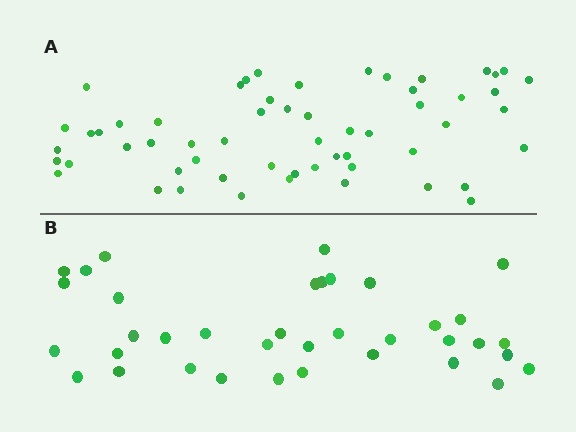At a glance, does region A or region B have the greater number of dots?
Region A (the top region) has more dots.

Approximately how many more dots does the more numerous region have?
Region A has approximately 20 more dots than region B.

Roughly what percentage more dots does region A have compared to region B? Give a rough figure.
About 55% more.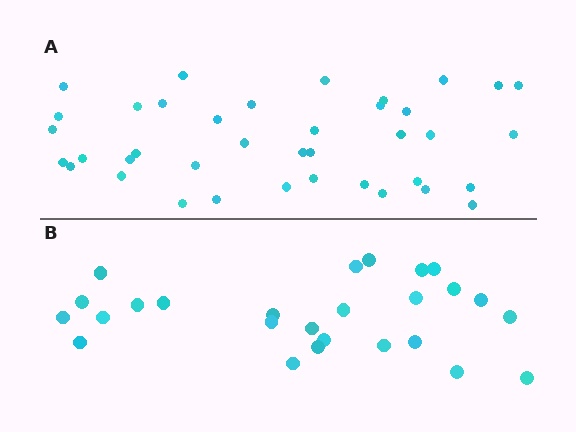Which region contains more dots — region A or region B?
Region A (the top region) has more dots.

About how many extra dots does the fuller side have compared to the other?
Region A has approximately 15 more dots than region B.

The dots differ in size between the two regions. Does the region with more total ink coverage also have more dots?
No. Region B has more total ink coverage because its dots are larger, but region A actually contains more individual dots. Total area can be misleading — the number of items is what matters here.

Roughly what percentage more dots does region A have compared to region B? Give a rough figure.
About 50% more.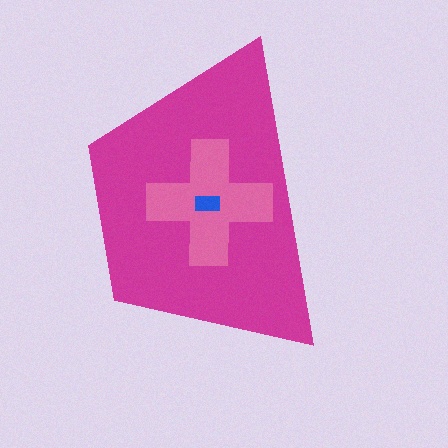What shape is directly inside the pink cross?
The blue rectangle.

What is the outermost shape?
The magenta trapezoid.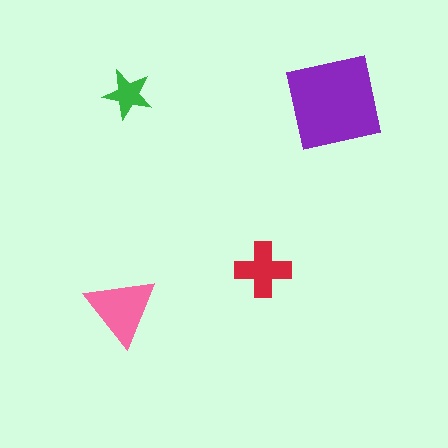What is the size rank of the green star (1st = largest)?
4th.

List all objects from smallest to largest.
The green star, the red cross, the pink triangle, the purple square.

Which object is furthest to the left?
The pink triangle is leftmost.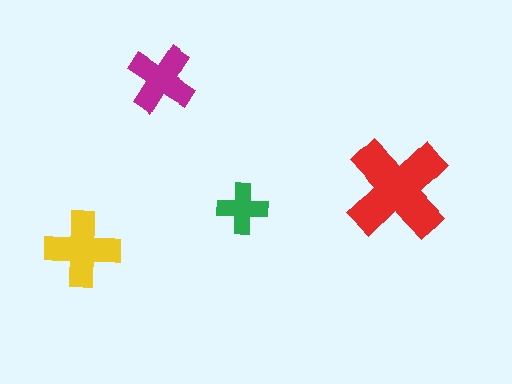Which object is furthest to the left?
The yellow cross is leftmost.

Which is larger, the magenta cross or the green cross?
The magenta one.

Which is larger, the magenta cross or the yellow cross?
The yellow one.